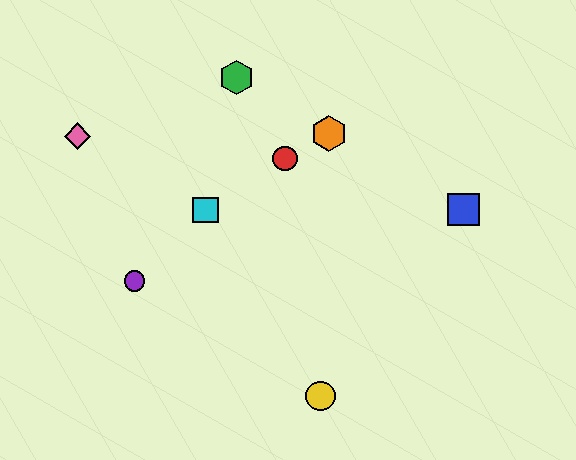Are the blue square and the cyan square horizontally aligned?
Yes, both are at y≈210.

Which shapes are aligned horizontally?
The blue square, the cyan square are aligned horizontally.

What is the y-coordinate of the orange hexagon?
The orange hexagon is at y≈133.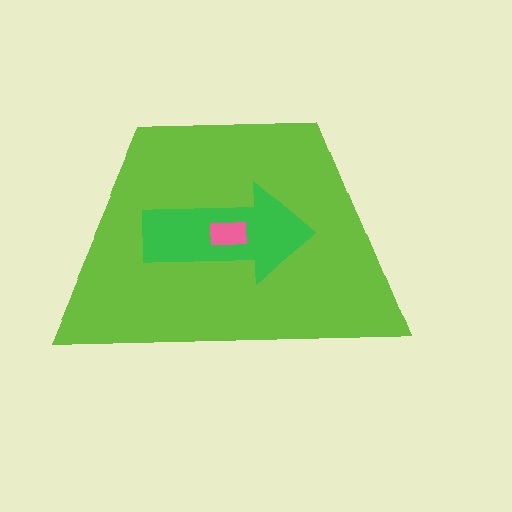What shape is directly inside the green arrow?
The pink rectangle.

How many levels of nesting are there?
3.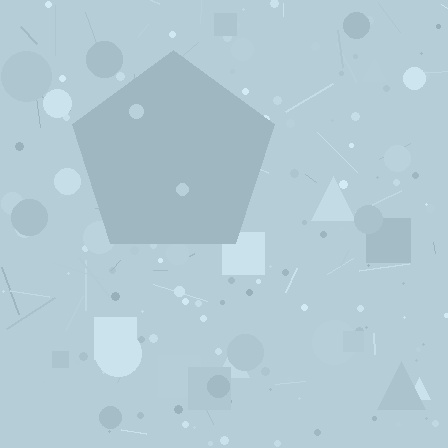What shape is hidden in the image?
A pentagon is hidden in the image.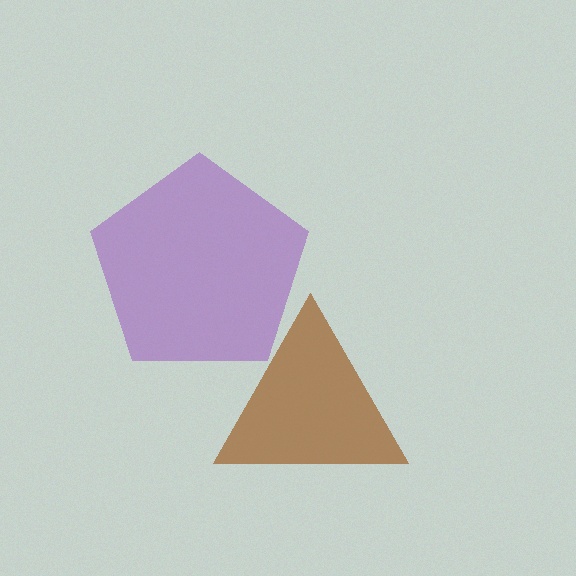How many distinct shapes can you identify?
There are 2 distinct shapes: a brown triangle, a purple pentagon.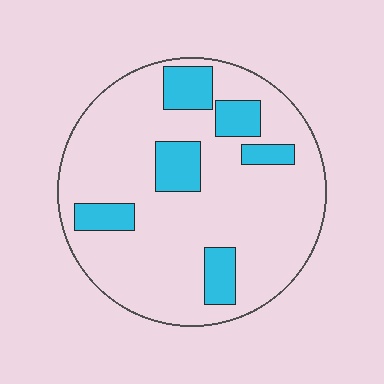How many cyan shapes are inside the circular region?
6.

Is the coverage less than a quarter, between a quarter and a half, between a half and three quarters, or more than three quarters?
Less than a quarter.